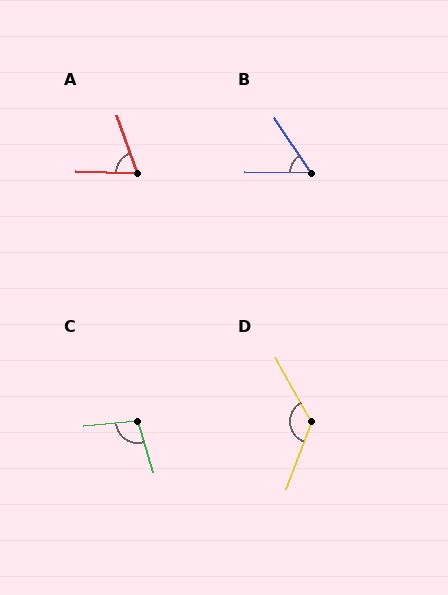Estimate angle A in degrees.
Approximately 69 degrees.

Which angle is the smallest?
B, at approximately 55 degrees.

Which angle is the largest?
D, at approximately 131 degrees.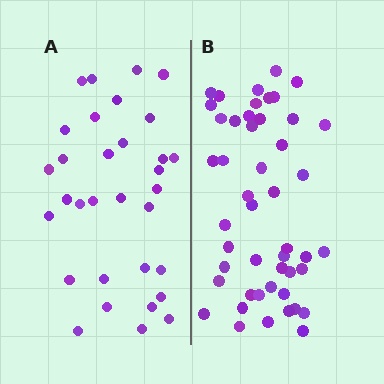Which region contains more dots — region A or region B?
Region B (the right region) has more dots.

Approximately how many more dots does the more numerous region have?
Region B has approximately 15 more dots than region A.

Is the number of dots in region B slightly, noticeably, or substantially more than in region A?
Region B has substantially more. The ratio is roughly 1.5 to 1.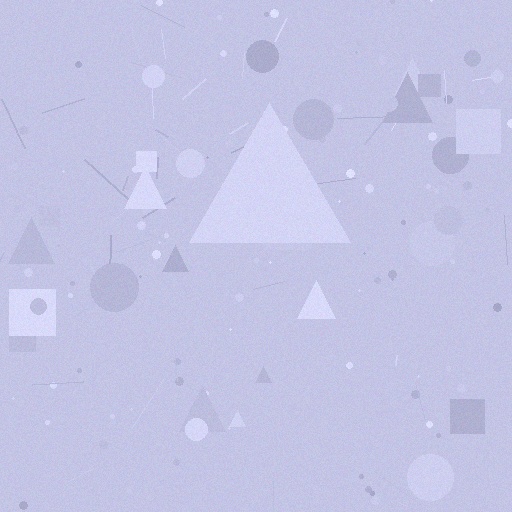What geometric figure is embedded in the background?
A triangle is embedded in the background.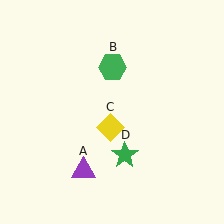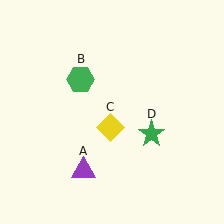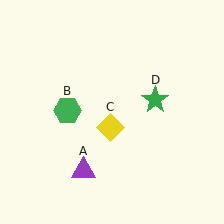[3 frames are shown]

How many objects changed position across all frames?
2 objects changed position: green hexagon (object B), green star (object D).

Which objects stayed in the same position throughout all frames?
Purple triangle (object A) and yellow diamond (object C) remained stationary.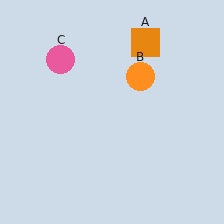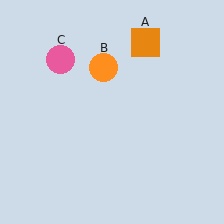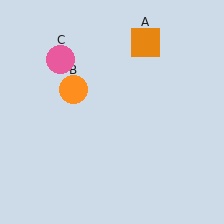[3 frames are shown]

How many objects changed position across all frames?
1 object changed position: orange circle (object B).